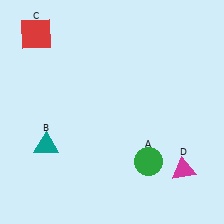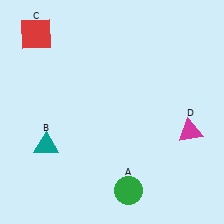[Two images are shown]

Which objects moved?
The objects that moved are: the green circle (A), the magenta triangle (D).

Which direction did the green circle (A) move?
The green circle (A) moved down.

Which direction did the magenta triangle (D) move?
The magenta triangle (D) moved up.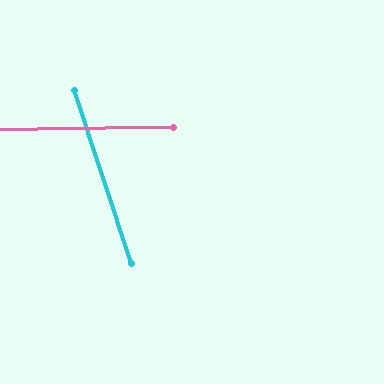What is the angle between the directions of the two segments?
Approximately 73 degrees.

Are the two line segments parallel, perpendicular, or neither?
Neither parallel nor perpendicular — they differ by about 73°.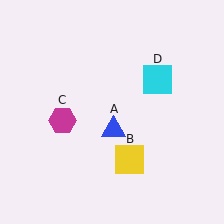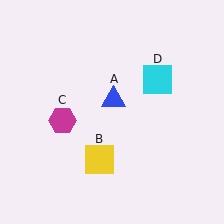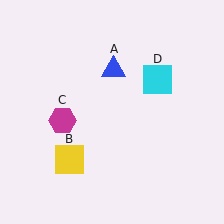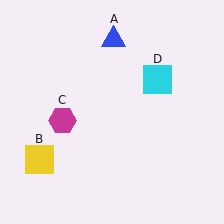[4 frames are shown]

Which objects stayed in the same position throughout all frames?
Magenta hexagon (object C) and cyan square (object D) remained stationary.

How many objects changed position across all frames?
2 objects changed position: blue triangle (object A), yellow square (object B).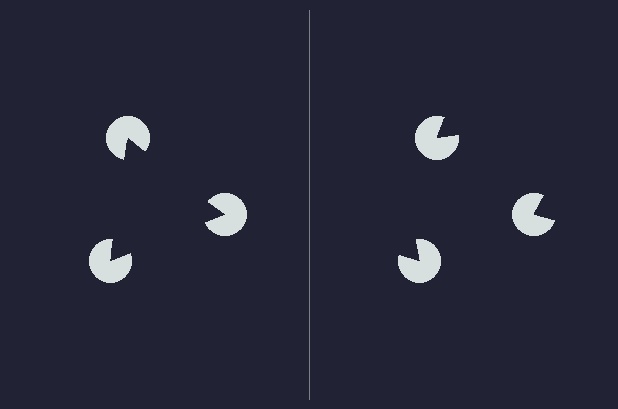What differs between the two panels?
The pac-man discs are positioned identically on both sides; only the wedge orientations differ. On the left they align to a triangle; on the right they are misaligned.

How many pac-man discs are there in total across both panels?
6 — 3 on each side.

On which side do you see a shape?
An illusory triangle appears on the left side. On the right side the wedge cuts are rotated, so no coherent shape forms.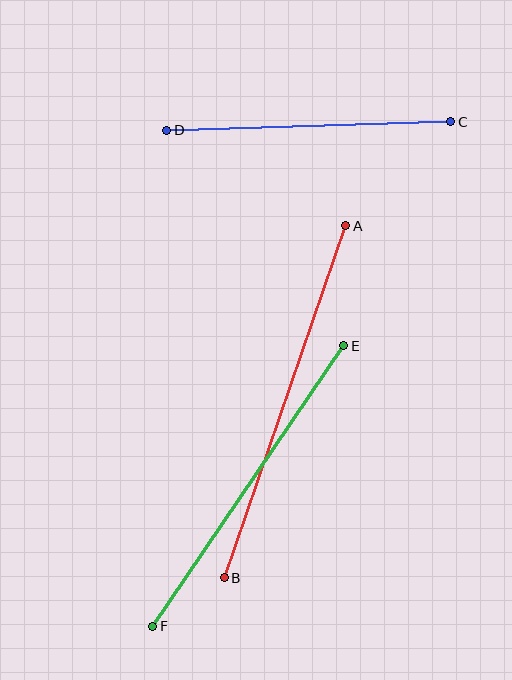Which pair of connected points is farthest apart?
Points A and B are farthest apart.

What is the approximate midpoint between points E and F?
The midpoint is at approximately (248, 486) pixels.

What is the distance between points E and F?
The distance is approximately 339 pixels.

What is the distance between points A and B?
The distance is approximately 372 pixels.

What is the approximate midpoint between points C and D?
The midpoint is at approximately (309, 126) pixels.